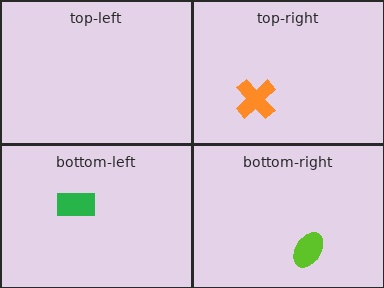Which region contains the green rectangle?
The bottom-left region.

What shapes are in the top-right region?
The orange cross.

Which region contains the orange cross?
The top-right region.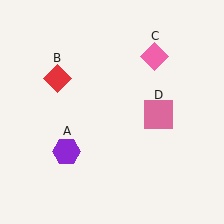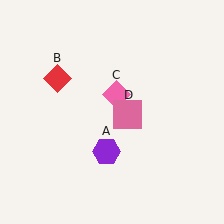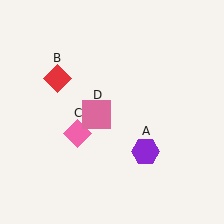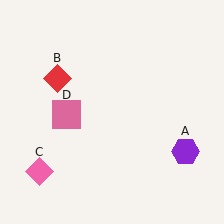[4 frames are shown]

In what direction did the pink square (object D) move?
The pink square (object D) moved left.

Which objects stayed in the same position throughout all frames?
Red diamond (object B) remained stationary.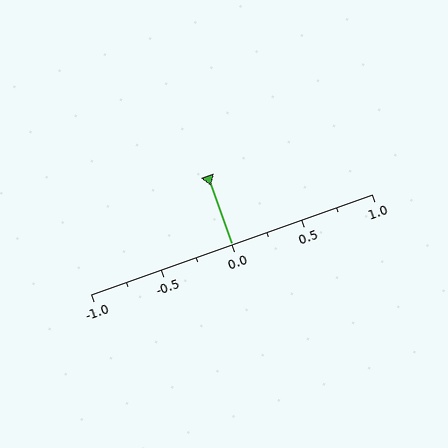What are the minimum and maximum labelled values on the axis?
The axis runs from -1.0 to 1.0.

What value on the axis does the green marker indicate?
The marker indicates approximately 0.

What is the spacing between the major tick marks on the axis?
The major ticks are spaced 0.5 apart.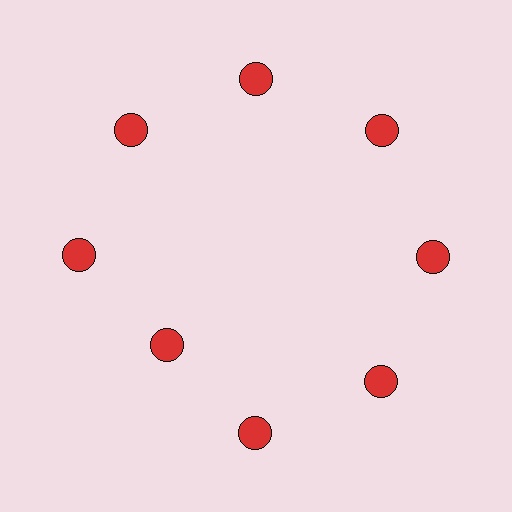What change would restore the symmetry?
The symmetry would be restored by moving it outward, back onto the ring so that all 8 circles sit at equal angles and equal distance from the center.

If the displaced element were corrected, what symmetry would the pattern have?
It would have 8-fold rotational symmetry — the pattern would map onto itself every 45 degrees.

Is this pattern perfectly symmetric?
No. The 8 red circles are arranged in a ring, but one element near the 8 o'clock position is pulled inward toward the center, breaking the 8-fold rotational symmetry.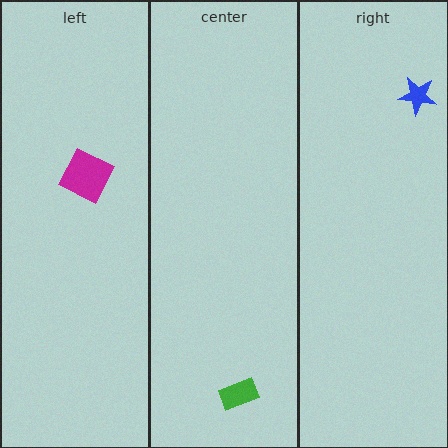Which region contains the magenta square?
The left region.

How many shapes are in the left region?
1.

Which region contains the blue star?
The right region.